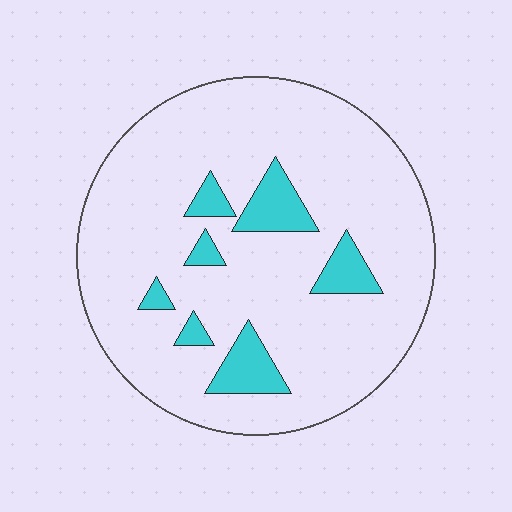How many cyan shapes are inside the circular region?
7.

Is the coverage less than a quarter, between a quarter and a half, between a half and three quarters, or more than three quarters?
Less than a quarter.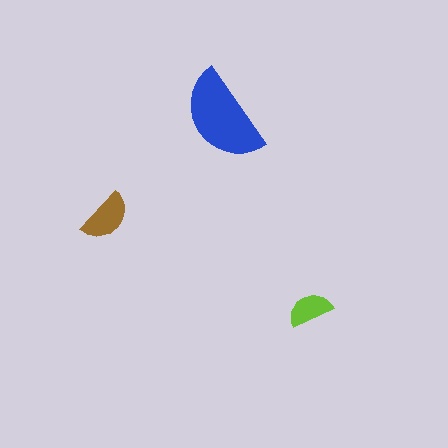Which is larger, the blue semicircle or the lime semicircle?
The blue one.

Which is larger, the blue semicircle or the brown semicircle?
The blue one.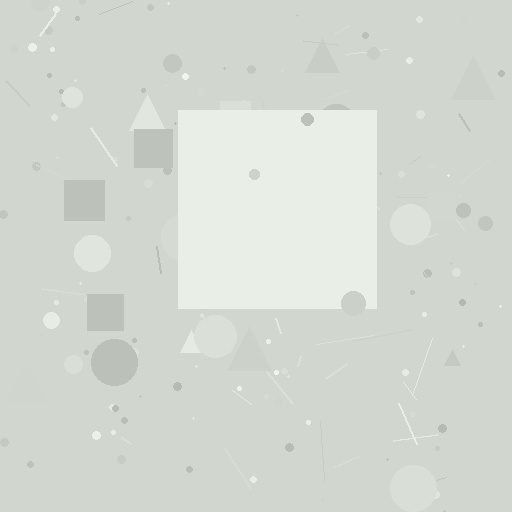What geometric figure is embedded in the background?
A square is embedded in the background.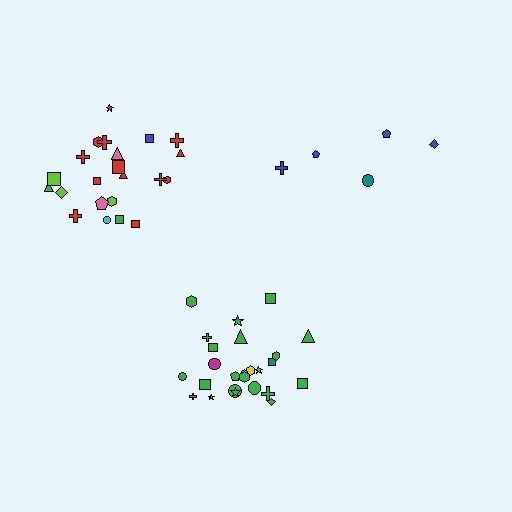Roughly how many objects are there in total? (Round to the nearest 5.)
Roughly 50 objects in total.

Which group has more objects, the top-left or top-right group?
The top-left group.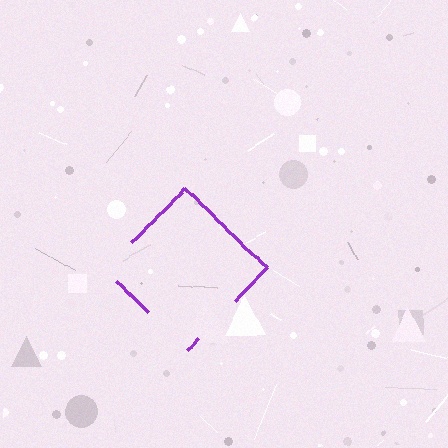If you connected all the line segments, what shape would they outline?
They would outline a diamond.